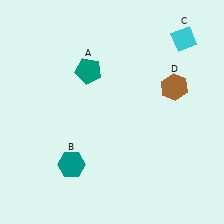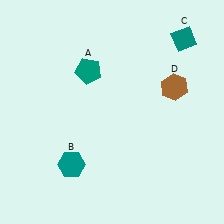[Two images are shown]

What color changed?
The diamond (C) changed from cyan in Image 1 to teal in Image 2.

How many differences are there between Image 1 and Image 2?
There is 1 difference between the two images.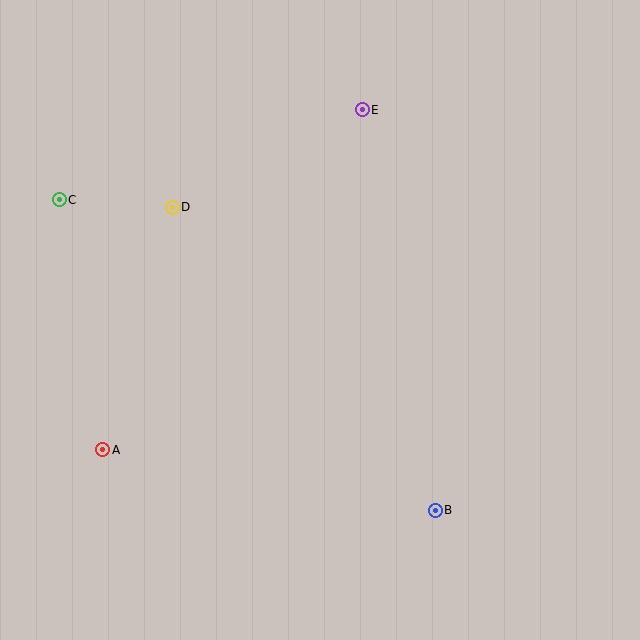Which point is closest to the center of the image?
Point D at (172, 207) is closest to the center.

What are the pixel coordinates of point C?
Point C is at (59, 200).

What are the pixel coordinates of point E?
Point E is at (362, 110).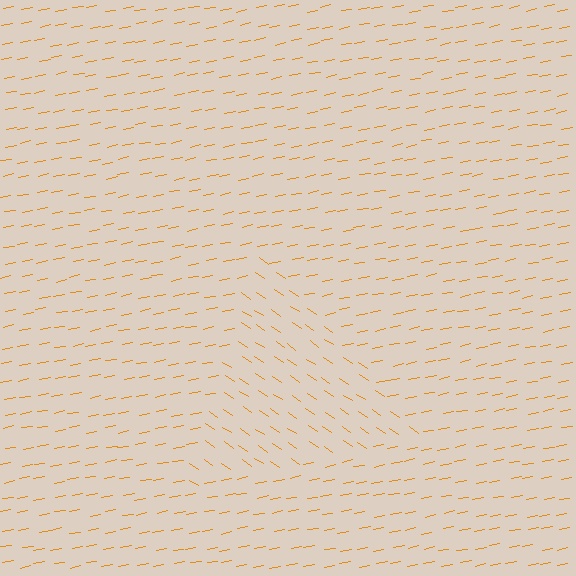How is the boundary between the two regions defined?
The boundary is defined purely by a change in line orientation (approximately 45 degrees difference). All lines are the same color and thickness.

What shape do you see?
I see a triangle.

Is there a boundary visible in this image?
Yes, there is a texture boundary formed by a change in line orientation.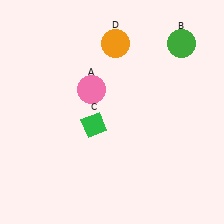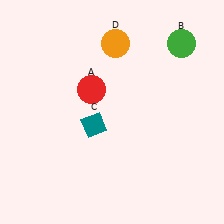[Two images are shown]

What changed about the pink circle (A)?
In Image 1, A is pink. In Image 2, it changed to red.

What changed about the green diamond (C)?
In Image 1, C is green. In Image 2, it changed to teal.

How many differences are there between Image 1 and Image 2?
There are 2 differences between the two images.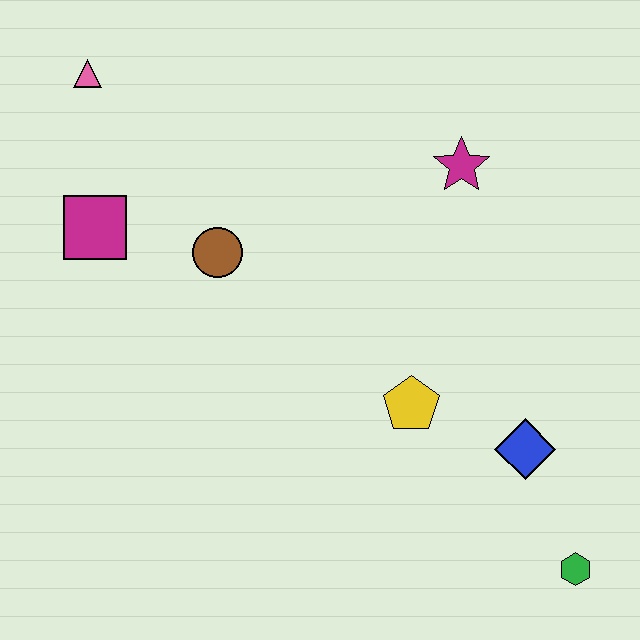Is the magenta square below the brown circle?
No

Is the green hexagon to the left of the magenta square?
No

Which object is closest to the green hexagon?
The blue diamond is closest to the green hexagon.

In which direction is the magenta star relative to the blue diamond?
The magenta star is above the blue diamond.